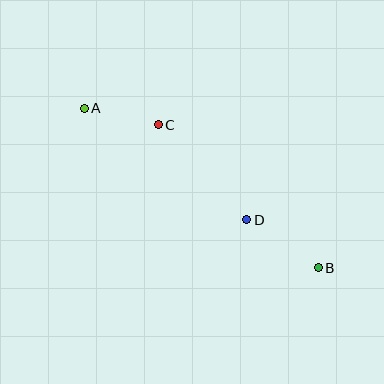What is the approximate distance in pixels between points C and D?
The distance between C and D is approximately 130 pixels.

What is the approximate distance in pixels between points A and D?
The distance between A and D is approximately 197 pixels.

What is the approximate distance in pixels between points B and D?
The distance between B and D is approximately 86 pixels.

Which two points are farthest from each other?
Points A and B are farthest from each other.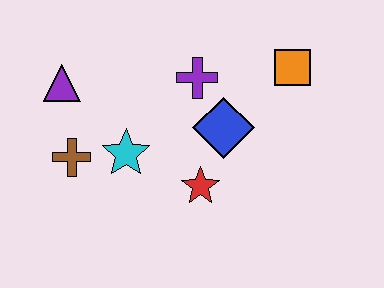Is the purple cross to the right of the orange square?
No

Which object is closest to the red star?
The blue diamond is closest to the red star.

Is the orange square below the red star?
No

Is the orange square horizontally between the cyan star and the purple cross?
No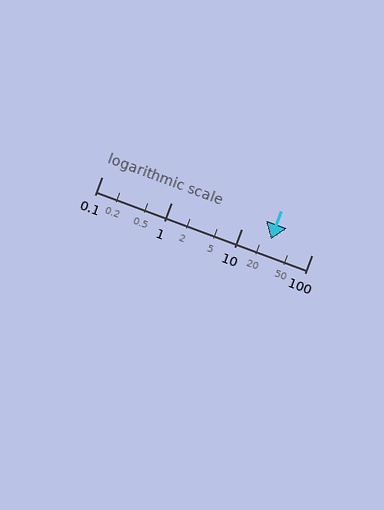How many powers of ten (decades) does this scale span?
The scale spans 3 decades, from 0.1 to 100.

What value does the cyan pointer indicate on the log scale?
The pointer indicates approximately 26.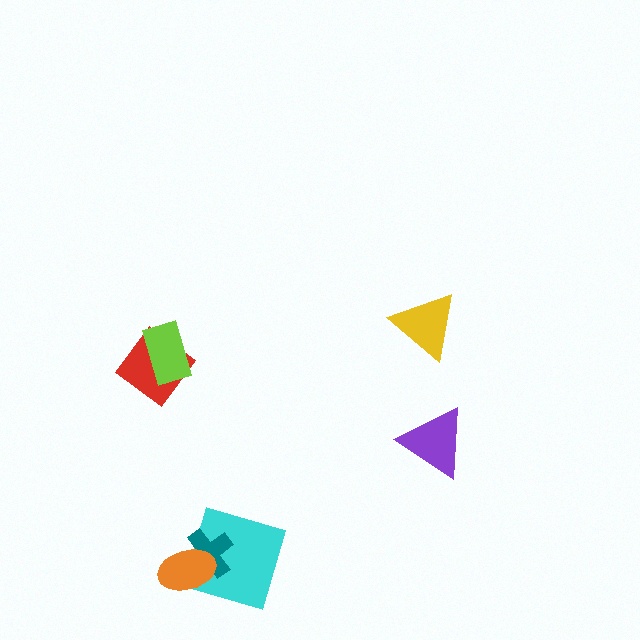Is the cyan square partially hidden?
Yes, it is partially covered by another shape.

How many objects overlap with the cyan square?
2 objects overlap with the cyan square.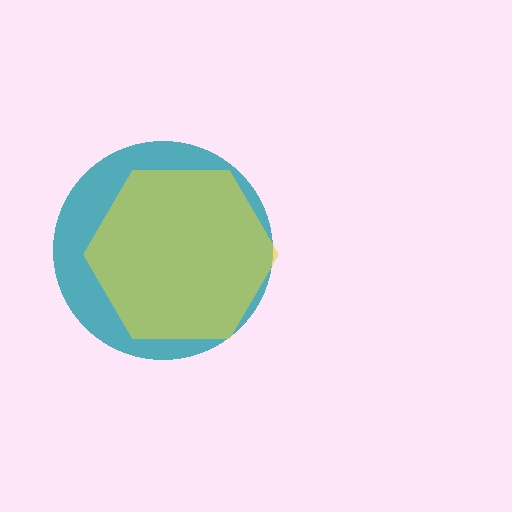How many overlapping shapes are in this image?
There are 2 overlapping shapes in the image.